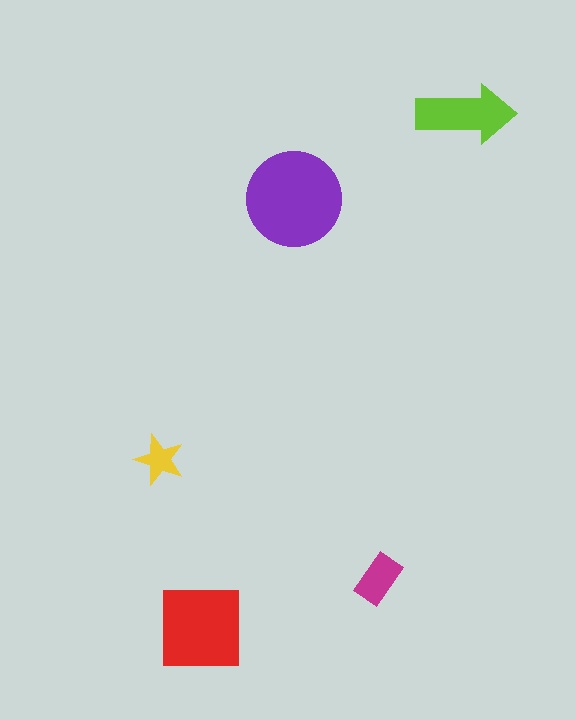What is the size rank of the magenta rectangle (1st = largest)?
4th.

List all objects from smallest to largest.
The yellow star, the magenta rectangle, the lime arrow, the red square, the purple circle.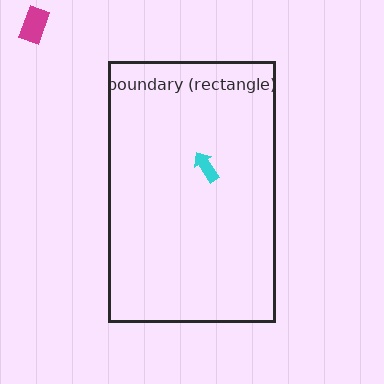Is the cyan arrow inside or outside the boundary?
Inside.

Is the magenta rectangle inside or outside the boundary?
Outside.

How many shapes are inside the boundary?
1 inside, 1 outside.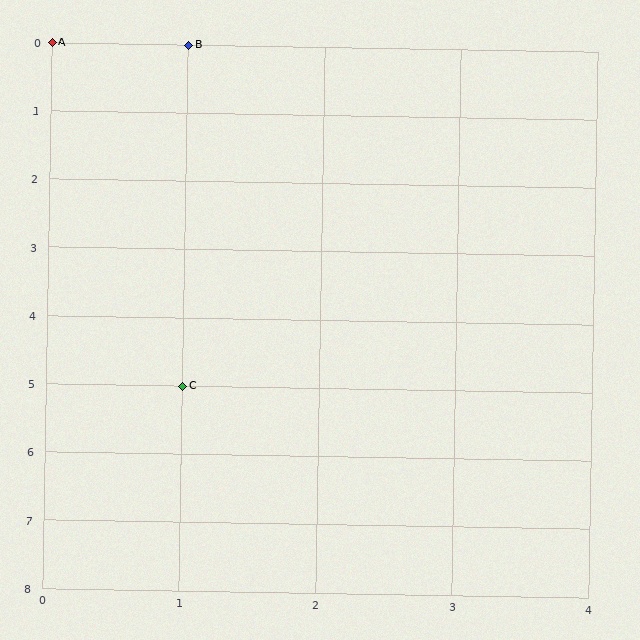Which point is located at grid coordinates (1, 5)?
Point C is at (1, 5).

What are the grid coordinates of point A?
Point A is at grid coordinates (0, 0).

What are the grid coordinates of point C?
Point C is at grid coordinates (1, 5).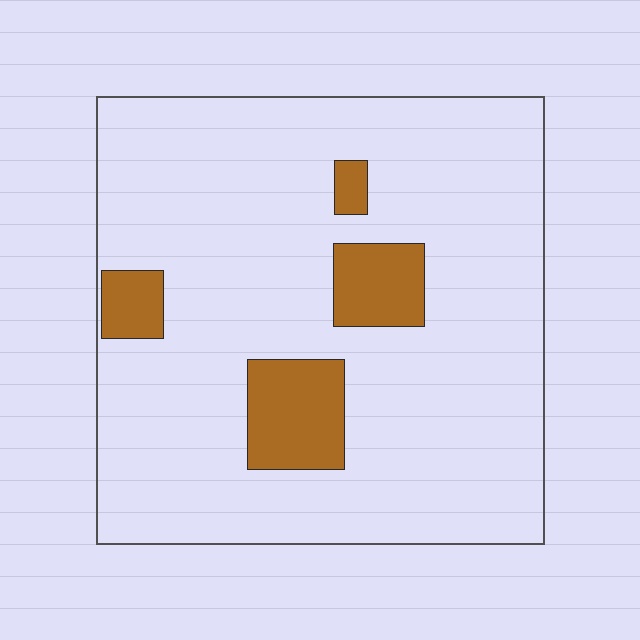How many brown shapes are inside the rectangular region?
4.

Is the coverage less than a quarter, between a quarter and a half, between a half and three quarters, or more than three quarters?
Less than a quarter.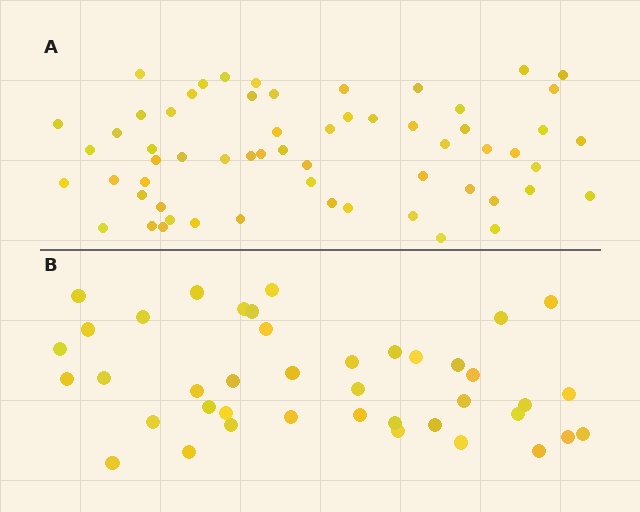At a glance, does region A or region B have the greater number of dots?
Region A (the top region) has more dots.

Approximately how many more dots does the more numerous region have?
Region A has approximately 20 more dots than region B.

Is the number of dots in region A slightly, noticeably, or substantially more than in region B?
Region A has substantially more. The ratio is roughly 1.5 to 1.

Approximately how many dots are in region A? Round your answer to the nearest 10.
About 60 dots.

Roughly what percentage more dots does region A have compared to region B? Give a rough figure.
About 45% more.